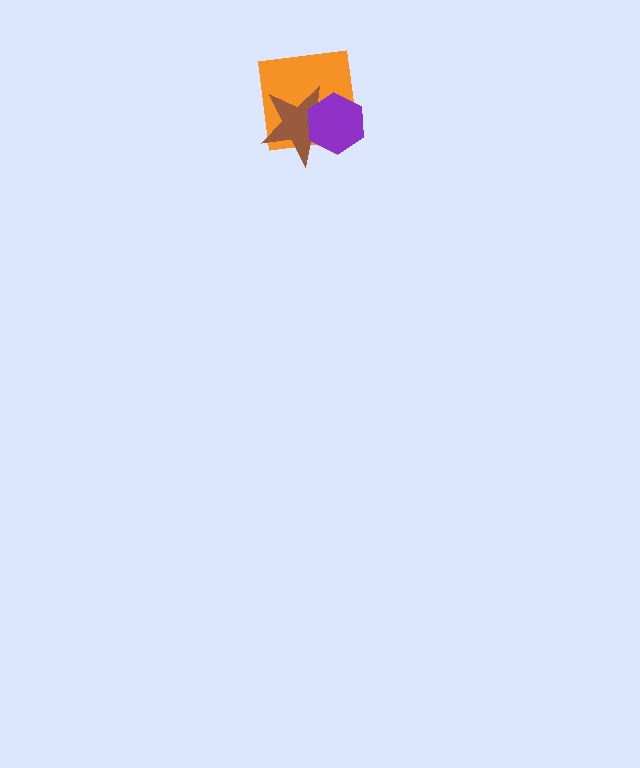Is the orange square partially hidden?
Yes, it is partially covered by another shape.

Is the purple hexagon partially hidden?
No, no other shape covers it.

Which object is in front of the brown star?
The purple hexagon is in front of the brown star.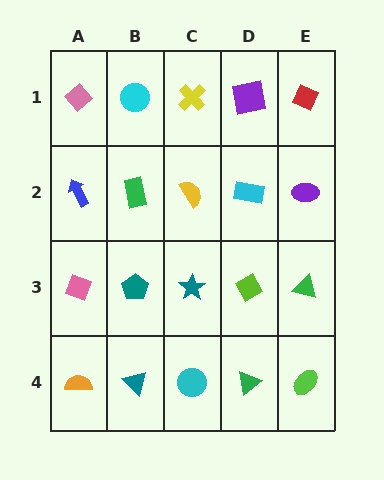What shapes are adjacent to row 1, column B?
A green rectangle (row 2, column B), a pink diamond (row 1, column A), a yellow cross (row 1, column C).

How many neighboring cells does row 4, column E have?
2.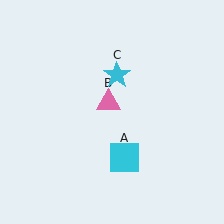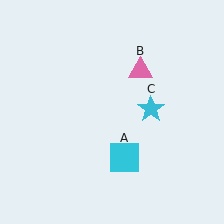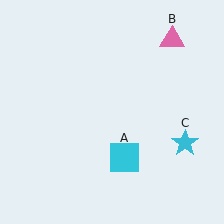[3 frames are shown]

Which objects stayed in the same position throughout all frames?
Cyan square (object A) remained stationary.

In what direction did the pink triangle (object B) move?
The pink triangle (object B) moved up and to the right.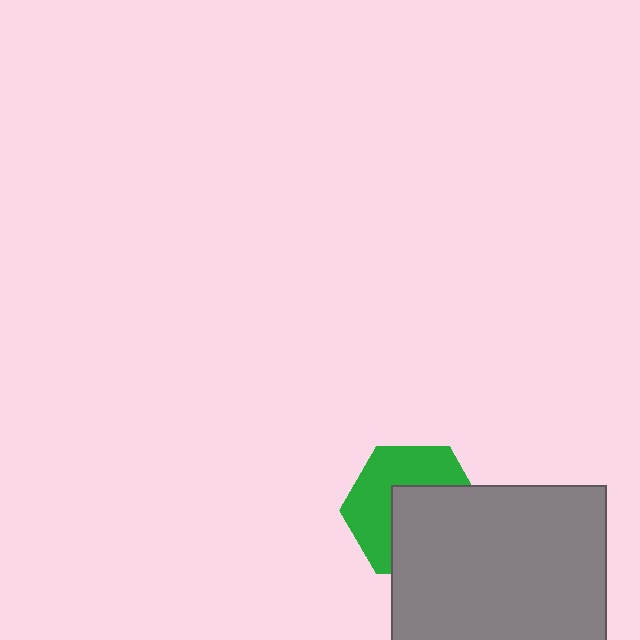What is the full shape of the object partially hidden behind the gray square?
The partially hidden object is a green hexagon.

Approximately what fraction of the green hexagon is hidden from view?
Roughly 50% of the green hexagon is hidden behind the gray square.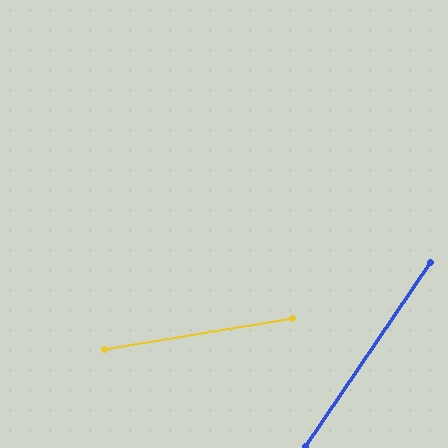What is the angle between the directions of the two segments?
Approximately 46 degrees.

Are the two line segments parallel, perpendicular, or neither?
Neither parallel nor perpendicular — they differ by about 46°.